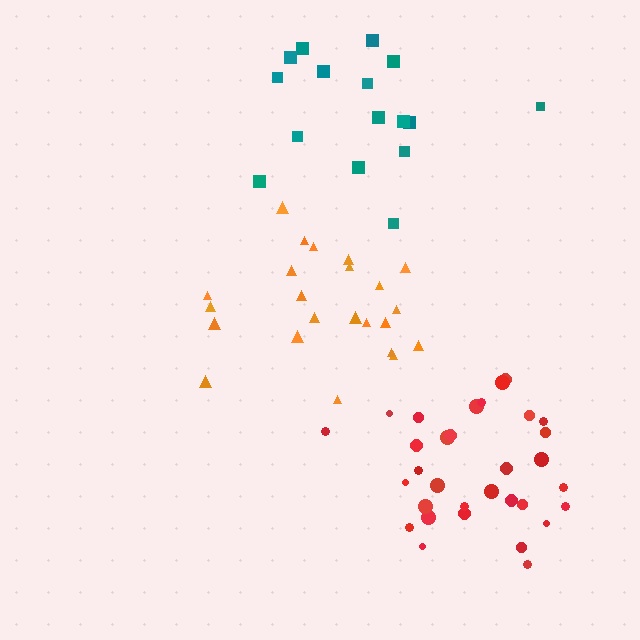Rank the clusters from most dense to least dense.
red, orange, teal.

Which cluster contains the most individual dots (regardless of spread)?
Red (32).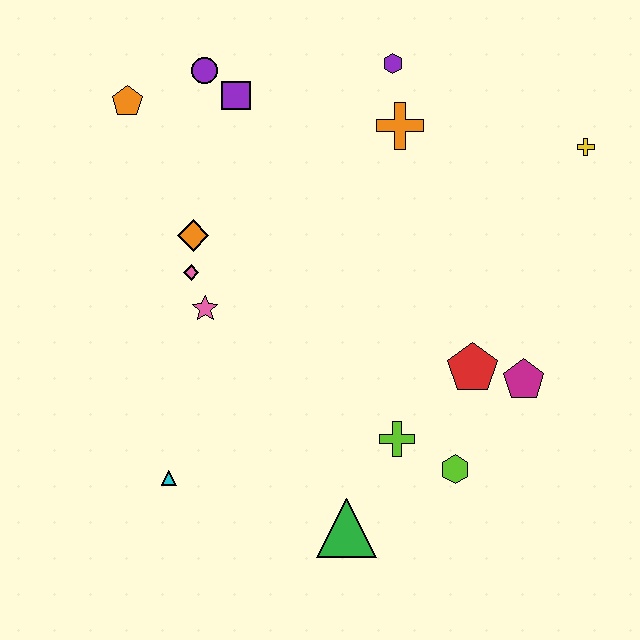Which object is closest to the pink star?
The pink diamond is closest to the pink star.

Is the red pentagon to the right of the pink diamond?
Yes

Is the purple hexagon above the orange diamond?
Yes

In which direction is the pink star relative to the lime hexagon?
The pink star is to the left of the lime hexagon.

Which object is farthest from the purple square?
The green triangle is farthest from the purple square.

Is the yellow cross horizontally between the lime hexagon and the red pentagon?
No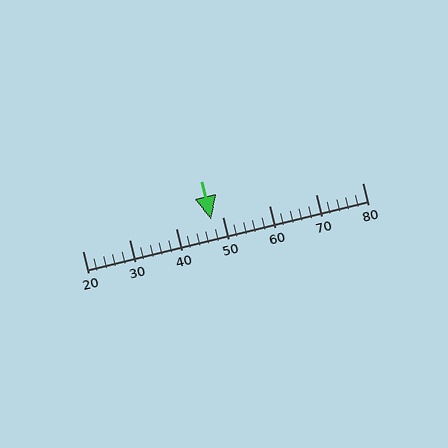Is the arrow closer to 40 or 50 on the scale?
The arrow is closer to 50.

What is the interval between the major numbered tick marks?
The major tick marks are spaced 10 units apart.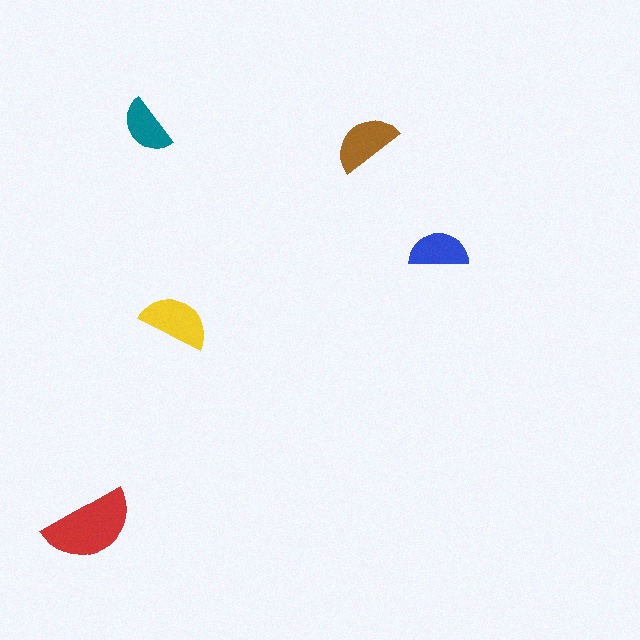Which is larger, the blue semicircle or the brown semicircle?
The brown one.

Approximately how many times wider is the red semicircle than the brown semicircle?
About 1.5 times wider.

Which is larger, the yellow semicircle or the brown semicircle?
The yellow one.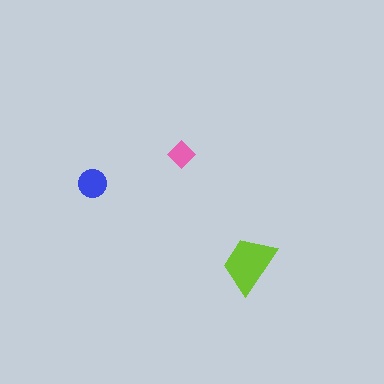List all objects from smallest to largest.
The pink diamond, the blue circle, the lime trapezoid.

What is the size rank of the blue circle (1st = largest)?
2nd.